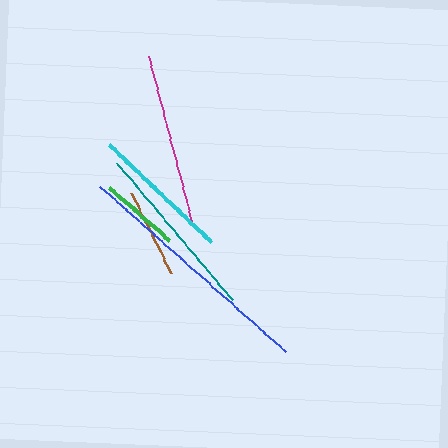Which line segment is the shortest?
The green line is the shortest at approximately 80 pixels.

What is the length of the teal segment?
The teal segment is approximately 179 pixels long.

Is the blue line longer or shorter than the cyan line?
The blue line is longer than the cyan line.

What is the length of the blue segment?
The blue segment is approximately 248 pixels long.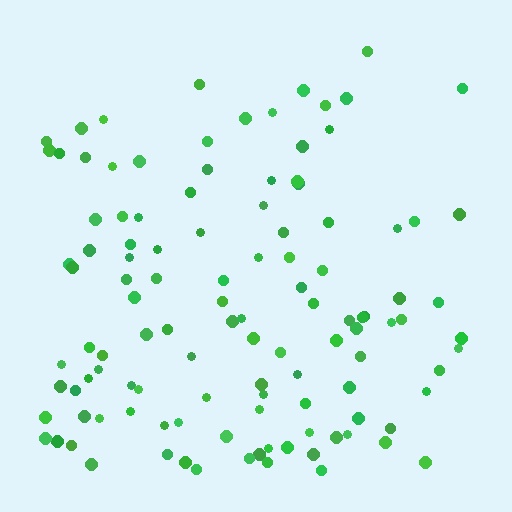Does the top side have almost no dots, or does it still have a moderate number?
Still a moderate number, just noticeably fewer than the bottom.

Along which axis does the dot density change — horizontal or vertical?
Vertical.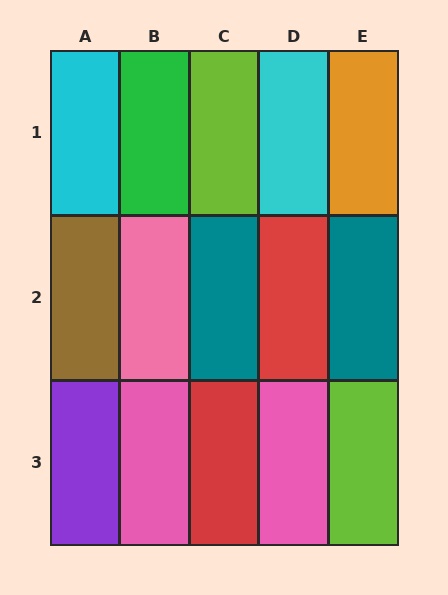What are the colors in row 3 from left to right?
Purple, pink, red, pink, lime.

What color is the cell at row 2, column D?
Red.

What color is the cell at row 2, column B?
Pink.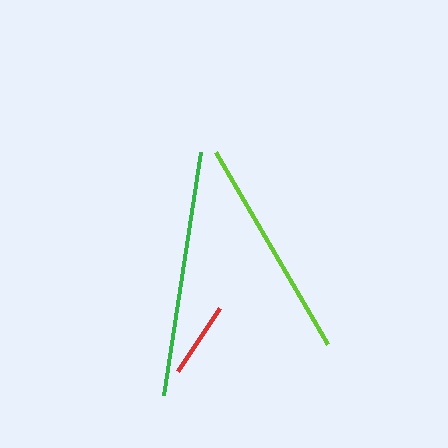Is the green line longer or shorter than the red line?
The green line is longer than the red line.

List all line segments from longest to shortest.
From longest to shortest: green, lime, red.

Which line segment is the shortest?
The red line is the shortest at approximately 75 pixels.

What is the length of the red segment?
The red segment is approximately 75 pixels long.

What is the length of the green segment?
The green segment is approximately 245 pixels long.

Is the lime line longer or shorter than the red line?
The lime line is longer than the red line.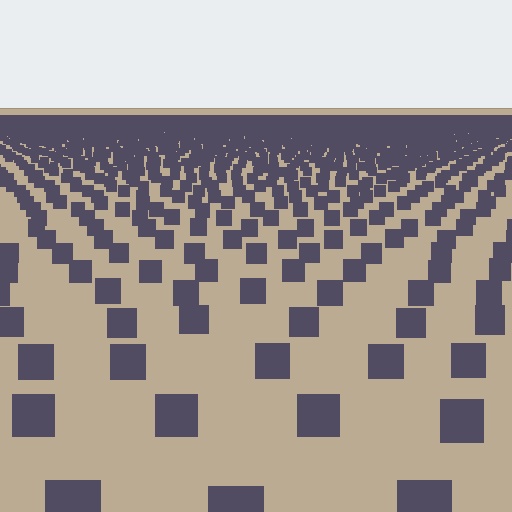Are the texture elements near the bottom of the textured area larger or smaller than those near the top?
Larger. Near the bottom, elements are closer to the viewer and appear at a bigger on-screen size.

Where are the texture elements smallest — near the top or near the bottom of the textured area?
Near the top.